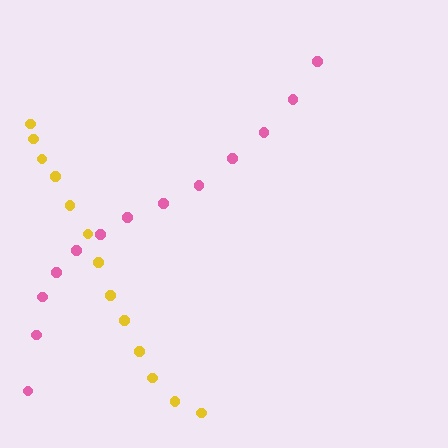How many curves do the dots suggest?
There are 2 distinct paths.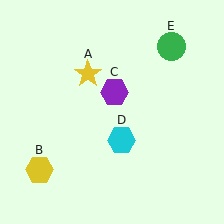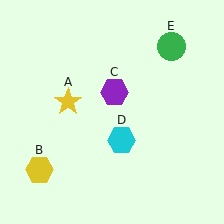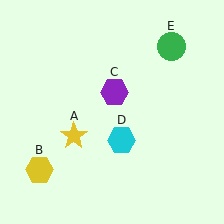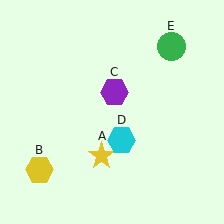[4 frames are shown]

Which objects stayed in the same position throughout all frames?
Yellow hexagon (object B) and purple hexagon (object C) and cyan hexagon (object D) and green circle (object E) remained stationary.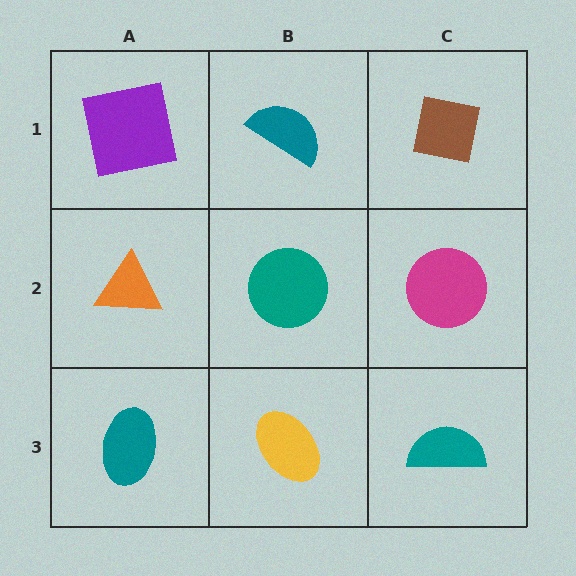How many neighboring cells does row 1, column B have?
3.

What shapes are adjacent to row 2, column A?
A purple square (row 1, column A), a teal ellipse (row 3, column A), a teal circle (row 2, column B).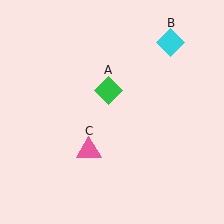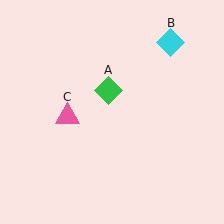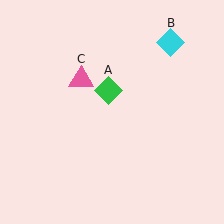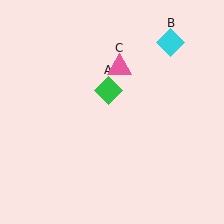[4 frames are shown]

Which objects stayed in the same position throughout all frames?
Green diamond (object A) and cyan diamond (object B) remained stationary.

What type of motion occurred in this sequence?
The pink triangle (object C) rotated clockwise around the center of the scene.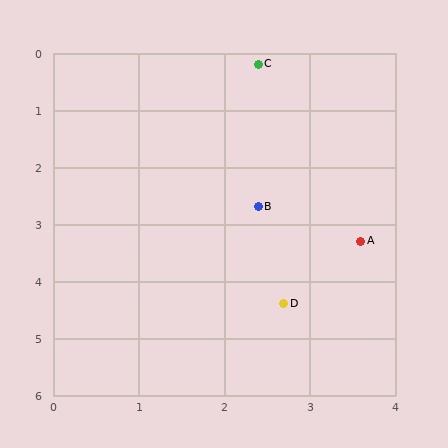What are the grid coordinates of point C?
Point C is at approximately (2.4, 0.2).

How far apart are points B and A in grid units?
Points B and A are about 1.3 grid units apart.